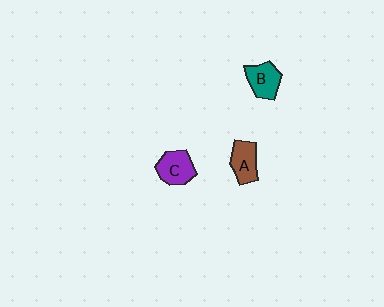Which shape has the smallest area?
Shape A (brown).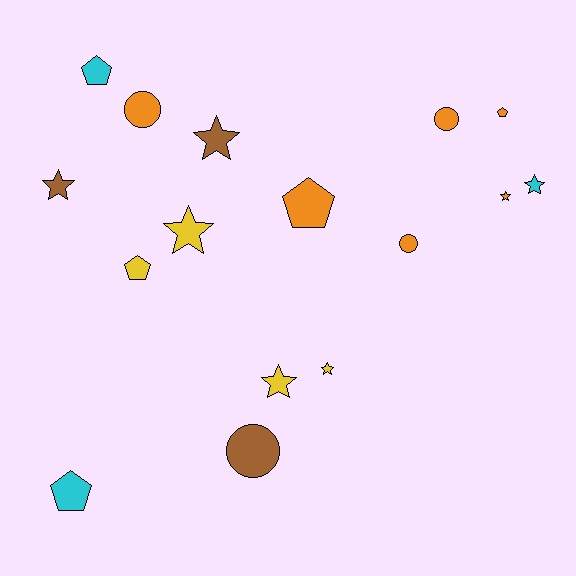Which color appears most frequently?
Orange, with 6 objects.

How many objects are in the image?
There are 16 objects.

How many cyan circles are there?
There are no cyan circles.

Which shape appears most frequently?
Star, with 7 objects.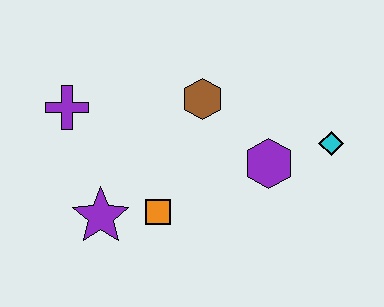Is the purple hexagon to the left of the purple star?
No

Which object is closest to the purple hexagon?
The cyan diamond is closest to the purple hexagon.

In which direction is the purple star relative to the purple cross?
The purple star is below the purple cross.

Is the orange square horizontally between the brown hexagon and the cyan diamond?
No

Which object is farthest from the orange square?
The cyan diamond is farthest from the orange square.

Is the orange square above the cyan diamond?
No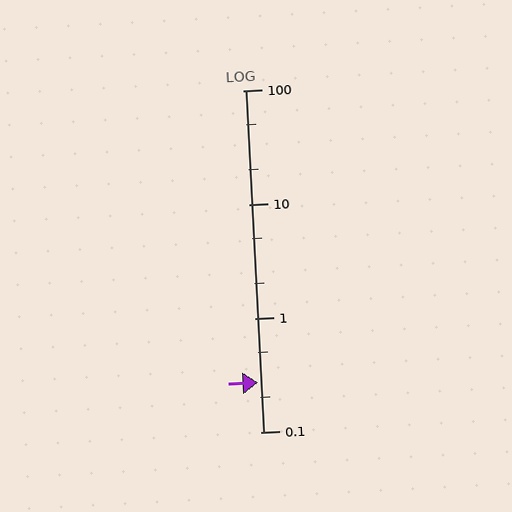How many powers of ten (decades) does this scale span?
The scale spans 3 decades, from 0.1 to 100.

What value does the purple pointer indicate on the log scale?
The pointer indicates approximately 0.27.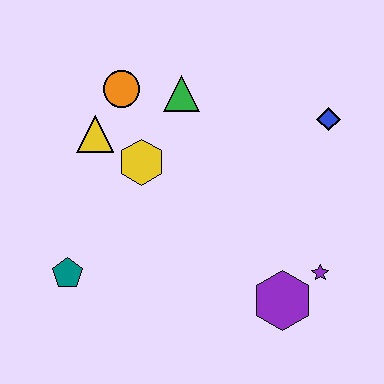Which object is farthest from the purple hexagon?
The orange circle is farthest from the purple hexagon.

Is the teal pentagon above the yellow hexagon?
No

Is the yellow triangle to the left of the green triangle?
Yes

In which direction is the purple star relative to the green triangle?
The purple star is below the green triangle.